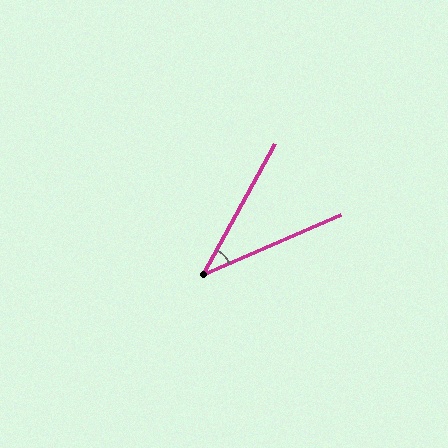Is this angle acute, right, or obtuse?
It is acute.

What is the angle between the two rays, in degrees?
Approximately 37 degrees.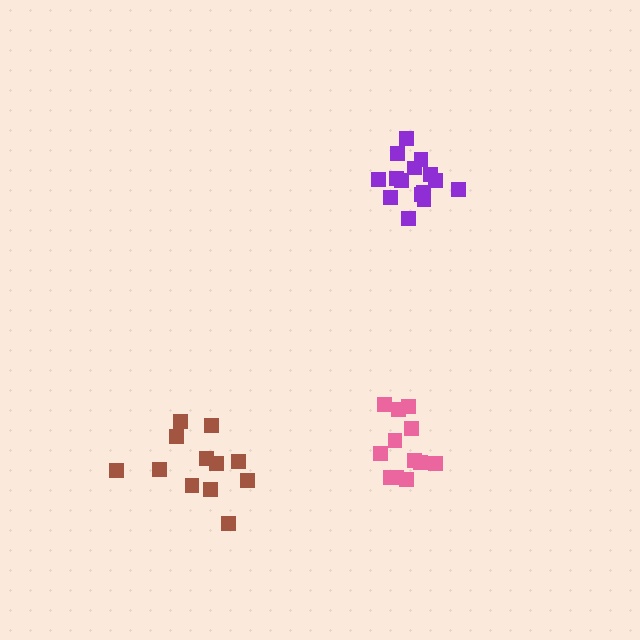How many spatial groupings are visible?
There are 3 spatial groupings.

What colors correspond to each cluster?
The clusters are colored: purple, brown, pink.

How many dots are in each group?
Group 1: 15 dots, Group 2: 12 dots, Group 3: 12 dots (39 total).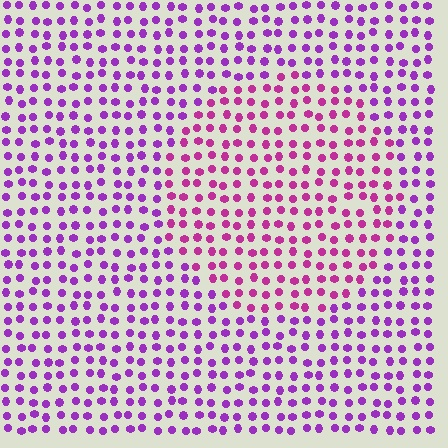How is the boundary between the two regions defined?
The boundary is defined purely by a slight shift in hue (about 31 degrees). Spacing, size, and orientation are identical on both sides.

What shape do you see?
I see a circle.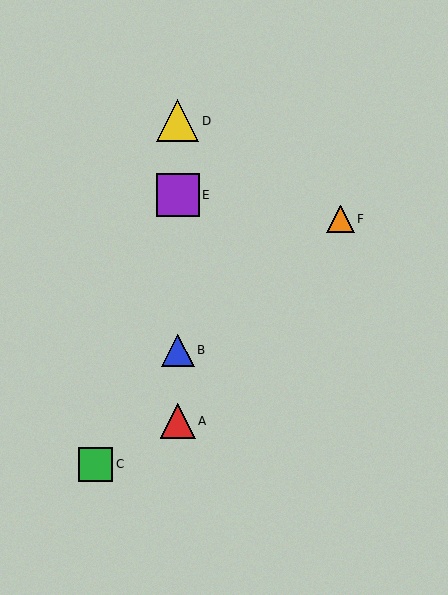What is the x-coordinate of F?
Object F is at x≈341.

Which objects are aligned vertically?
Objects A, B, D, E are aligned vertically.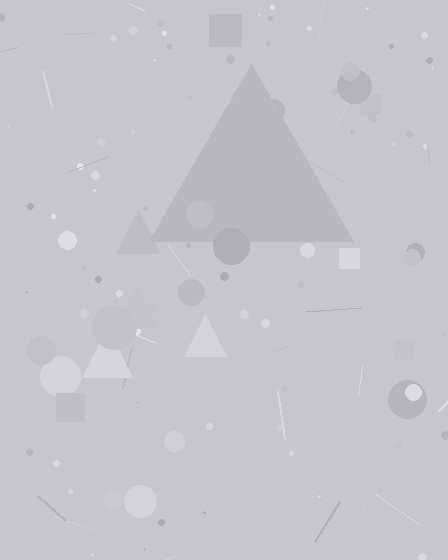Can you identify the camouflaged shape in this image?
The camouflaged shape is a triangle.